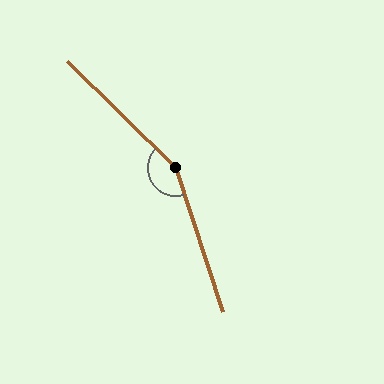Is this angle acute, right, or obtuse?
It is obtuse.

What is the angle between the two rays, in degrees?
Approximately 153 degrees.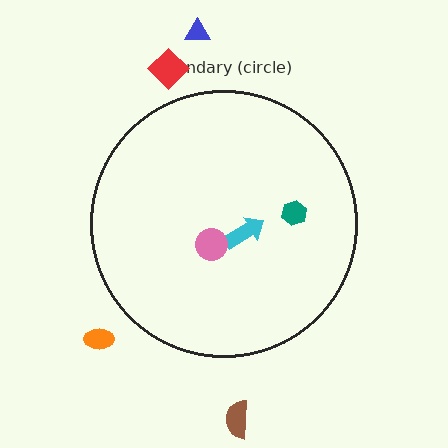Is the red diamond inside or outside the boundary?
Outside.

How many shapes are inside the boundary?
3 inside, 4 outside.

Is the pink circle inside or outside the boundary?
Inside.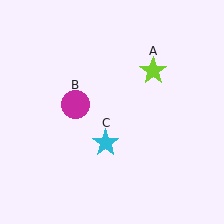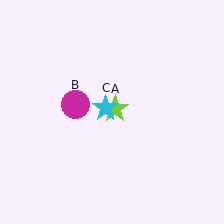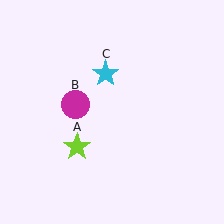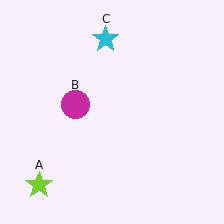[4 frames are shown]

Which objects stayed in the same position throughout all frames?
Magenta circle (object B) remained stationary.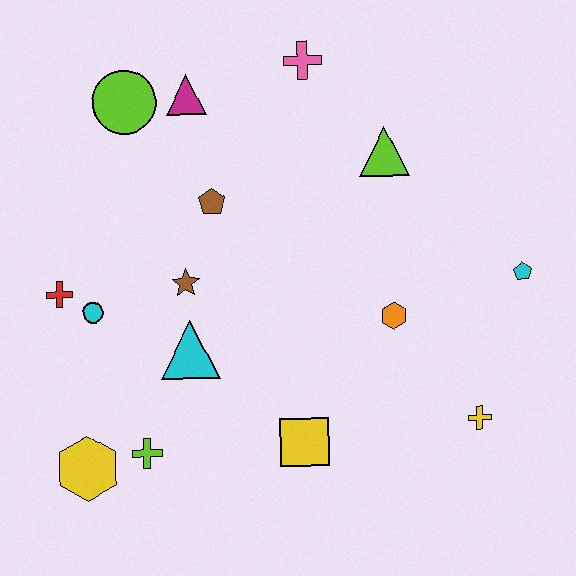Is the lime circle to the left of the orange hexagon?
Yes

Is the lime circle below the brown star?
No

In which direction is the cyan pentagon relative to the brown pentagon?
The cyan pentagon is to the right of the brown pentagon.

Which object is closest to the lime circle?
The magenta triangle is closest to the lime circle.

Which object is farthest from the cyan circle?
The cyan pentagon is farthest from the cyan circle.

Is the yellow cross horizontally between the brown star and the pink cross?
No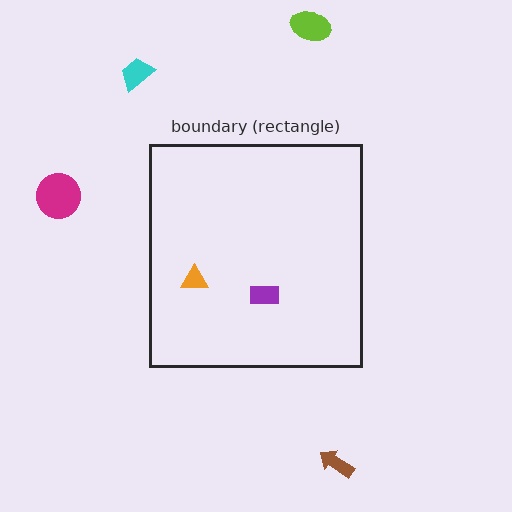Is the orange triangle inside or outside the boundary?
Inside.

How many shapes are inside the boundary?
2 inside, 4 outside.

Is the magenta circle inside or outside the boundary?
Outside.